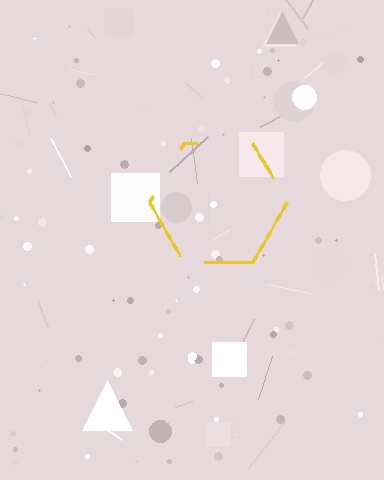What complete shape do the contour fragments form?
The contour fragments form a hexagon.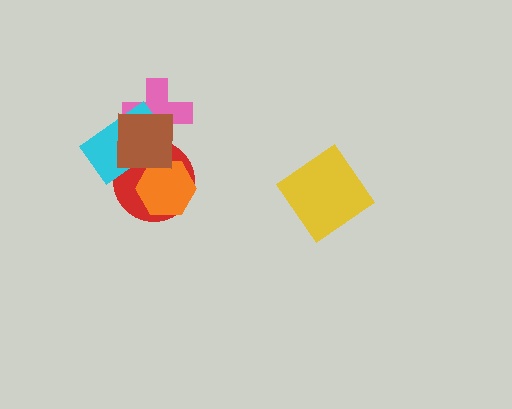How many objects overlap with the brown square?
4 objects overlap with the brown square.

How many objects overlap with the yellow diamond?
0 objects overlap with the yellow diamond.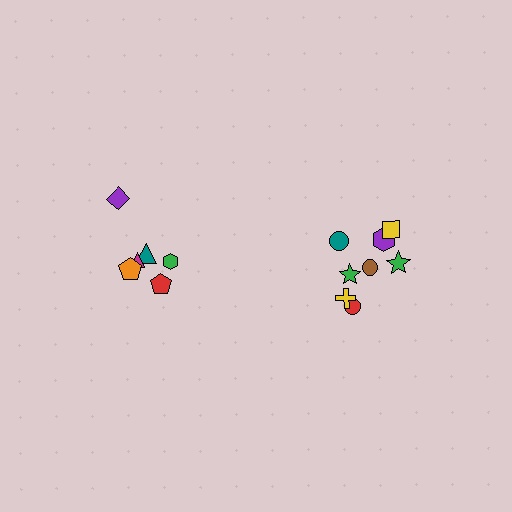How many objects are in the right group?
There are 8 objects.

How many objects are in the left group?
There are 6 objects.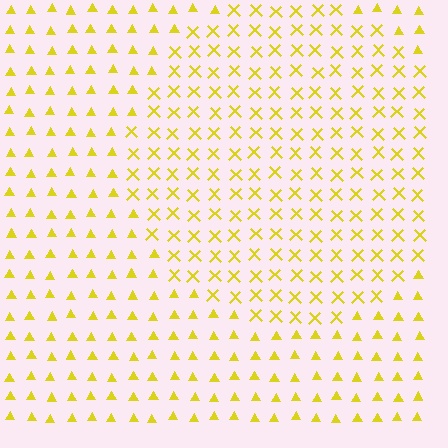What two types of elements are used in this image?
The image uses X marks inside the circle region and triangles outside it.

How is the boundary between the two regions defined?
The boundary is defined by a change in element shape: X marks inside vs. triangles outside. All elements share the same color and spacing.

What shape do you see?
I see a circle.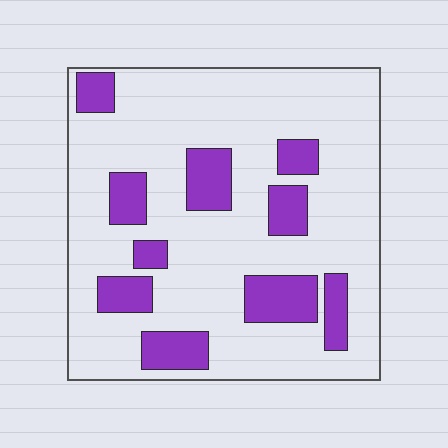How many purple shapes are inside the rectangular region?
10.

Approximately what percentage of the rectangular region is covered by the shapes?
Approximately 20%.